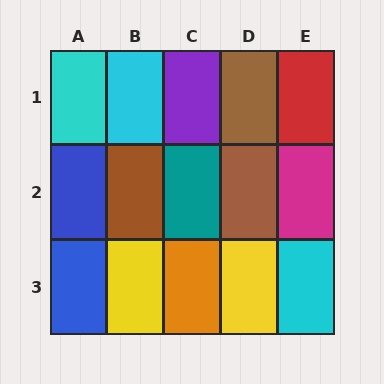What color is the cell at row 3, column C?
Orange.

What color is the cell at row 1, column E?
Red.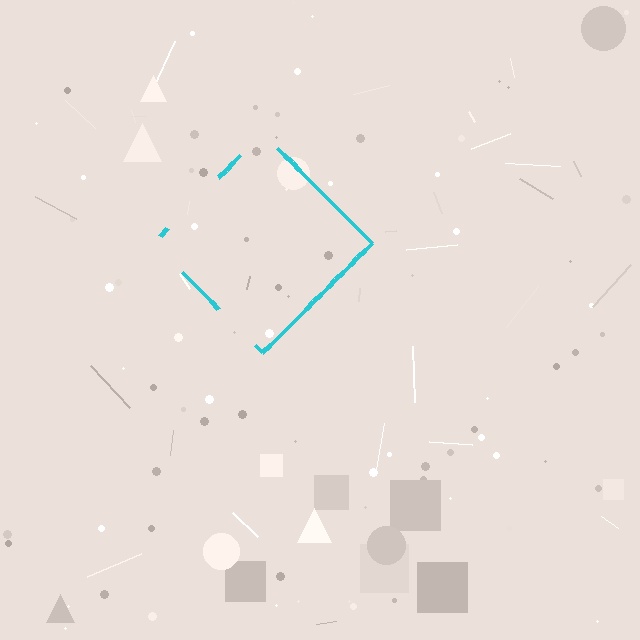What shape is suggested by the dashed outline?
The dashed outline suggests a diamond.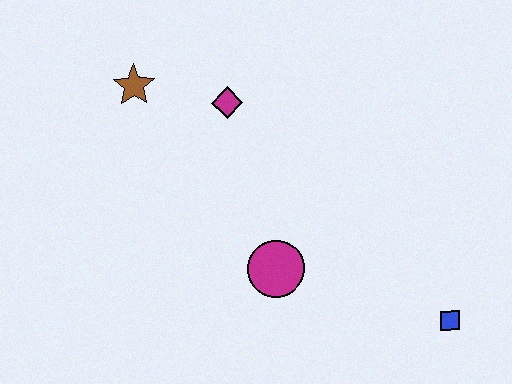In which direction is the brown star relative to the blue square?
The brown star is to the left of the blue square.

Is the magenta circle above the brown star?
No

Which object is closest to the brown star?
The magenta diamond is closest to the brown star.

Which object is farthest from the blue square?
The brown star is farthest from the blue square.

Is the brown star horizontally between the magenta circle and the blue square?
No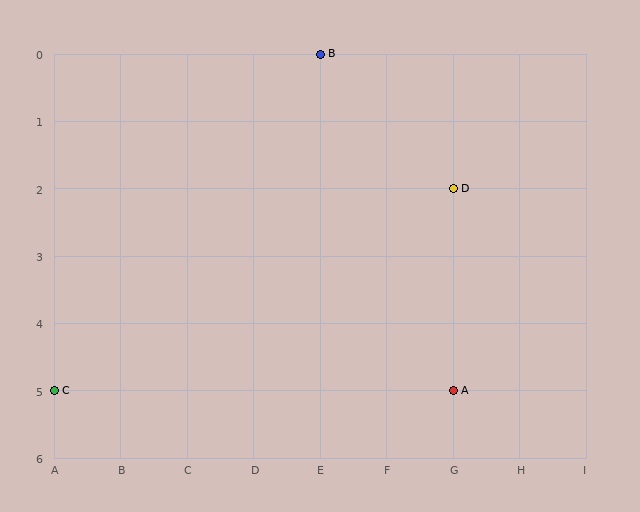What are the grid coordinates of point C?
Point C is at grid coordinates (A, 5).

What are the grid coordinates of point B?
Point B is at grid coordinates (E, 0).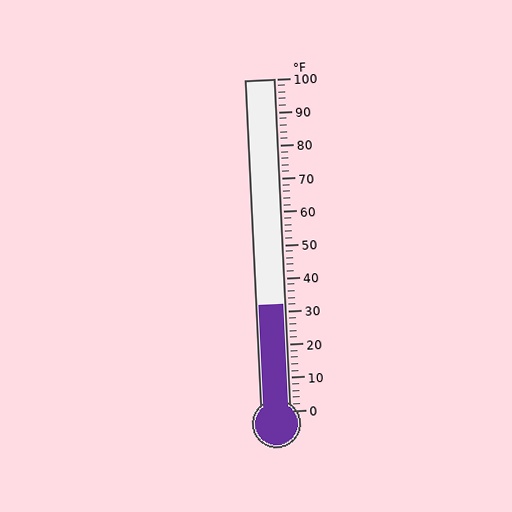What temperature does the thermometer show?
The thermometer shows approximately 32°F.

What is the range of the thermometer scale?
The thermometer scale ranges from 0°F to 100°F.